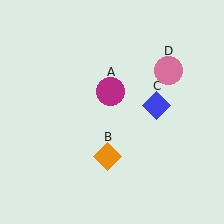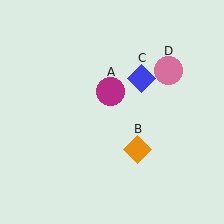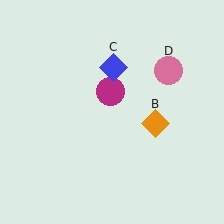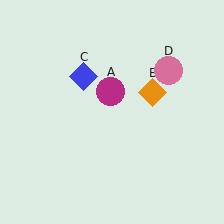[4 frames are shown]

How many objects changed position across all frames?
2 objects changed position: orange diamond (object B), blue diamond (object C).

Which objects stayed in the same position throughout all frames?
Magenta circle (object A) and pink circle (object D) remained stationary.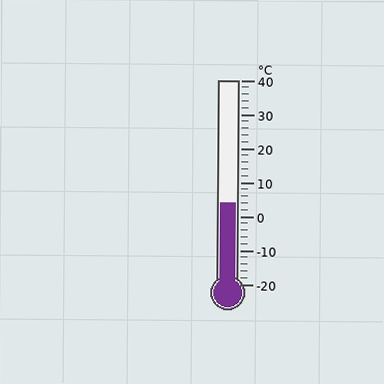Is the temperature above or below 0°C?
The temperature is above 0°C.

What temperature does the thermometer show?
The thermometer shows approximately 4°C.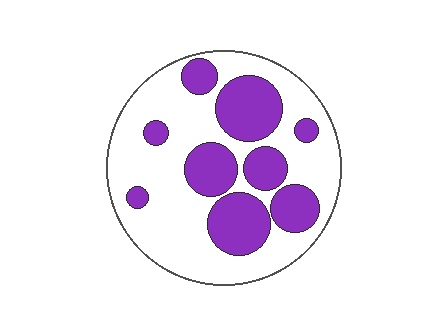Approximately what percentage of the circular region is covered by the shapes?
Approximately 35%.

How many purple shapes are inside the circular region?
9.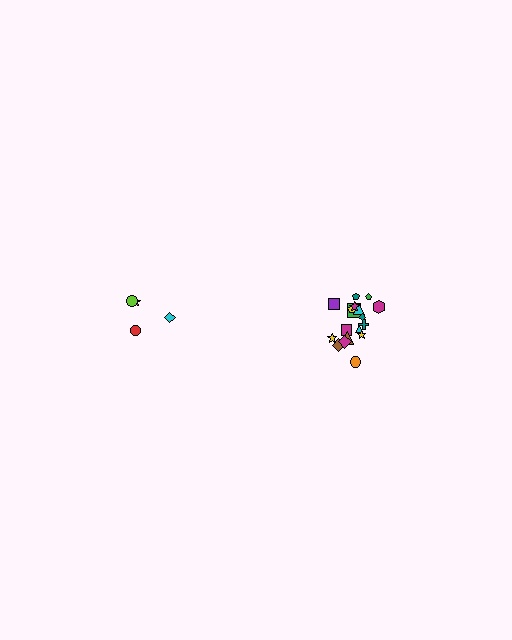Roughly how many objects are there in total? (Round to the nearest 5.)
Roughly 20 objects in total.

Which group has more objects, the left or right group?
The right group.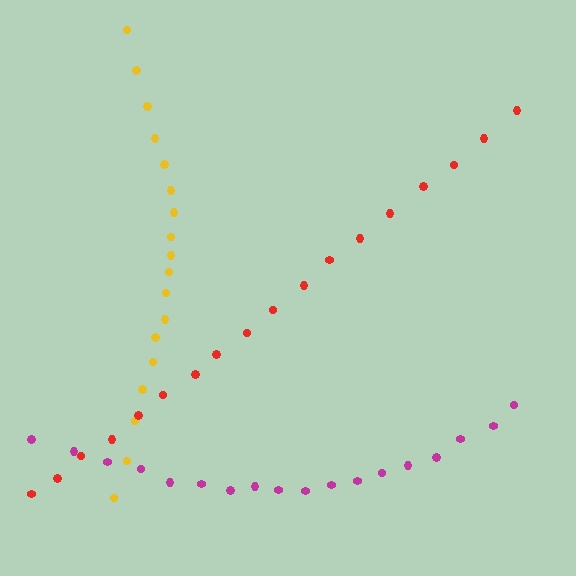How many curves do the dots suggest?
There are 3 distinct paths.